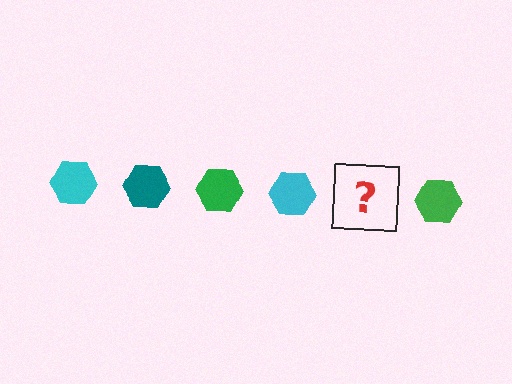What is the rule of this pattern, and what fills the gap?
The rule is that the pattern cycles through cyan, teal, green hexagons. The gap should be filled with a teal hexagon.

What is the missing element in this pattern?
The missing element is a teal hexagon.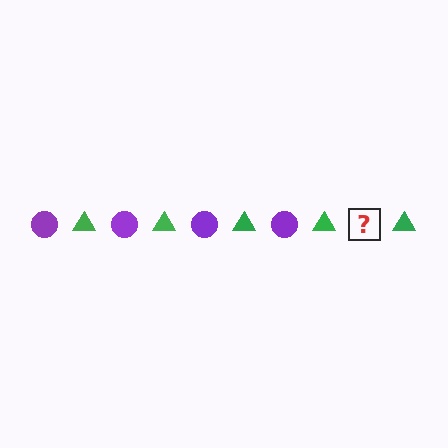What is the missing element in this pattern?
The missing element is a purple circle.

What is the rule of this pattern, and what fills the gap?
The rule is that the pattern alternates between purple circle and green triangle. The gap should be filled with a purple circle.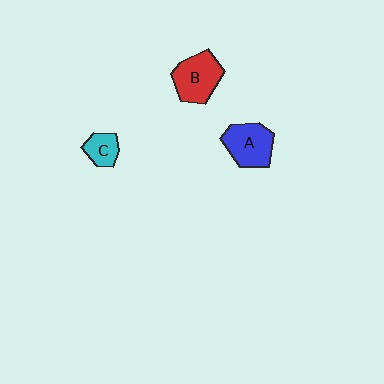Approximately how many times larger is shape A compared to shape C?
Approximately 1.9 times.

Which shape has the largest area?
Shape B (red).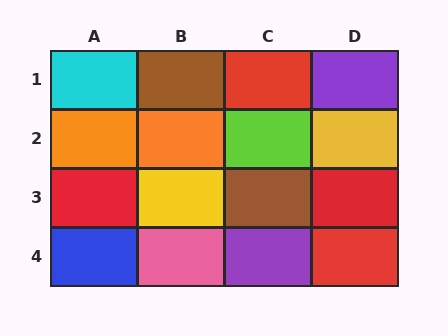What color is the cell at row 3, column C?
Brown.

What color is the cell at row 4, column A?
Blue.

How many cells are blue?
1 cell is blue.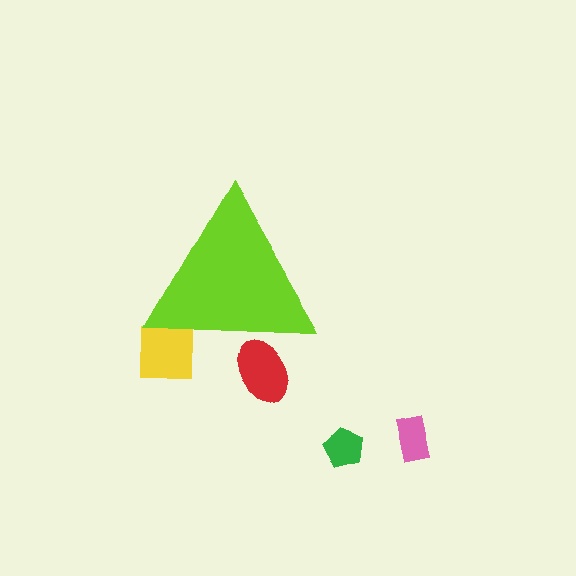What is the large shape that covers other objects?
A lime triangle.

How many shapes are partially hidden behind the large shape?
2 shapes are partially hidden.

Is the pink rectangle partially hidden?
No, the pink rectangle is fully visible.